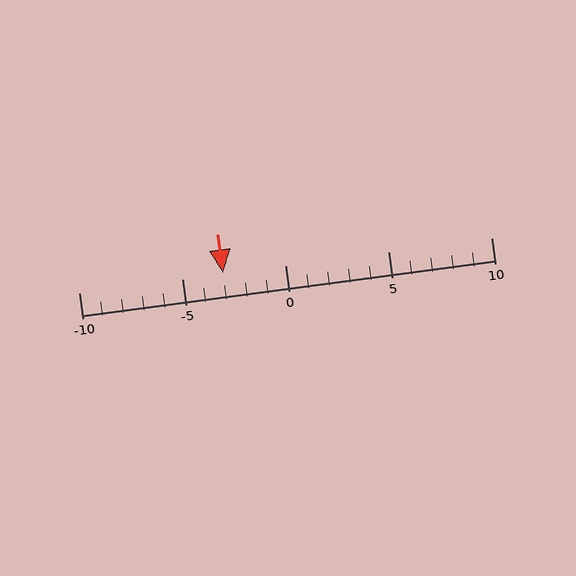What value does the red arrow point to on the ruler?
The red arrow points to approximately -3.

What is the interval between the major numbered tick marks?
The major tick marks are spaced 5 units apart.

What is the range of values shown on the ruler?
The ruler shows values from -10 to 10.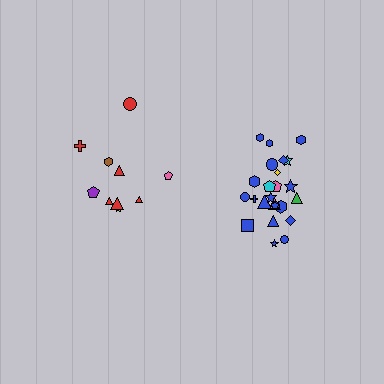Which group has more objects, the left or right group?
The right group.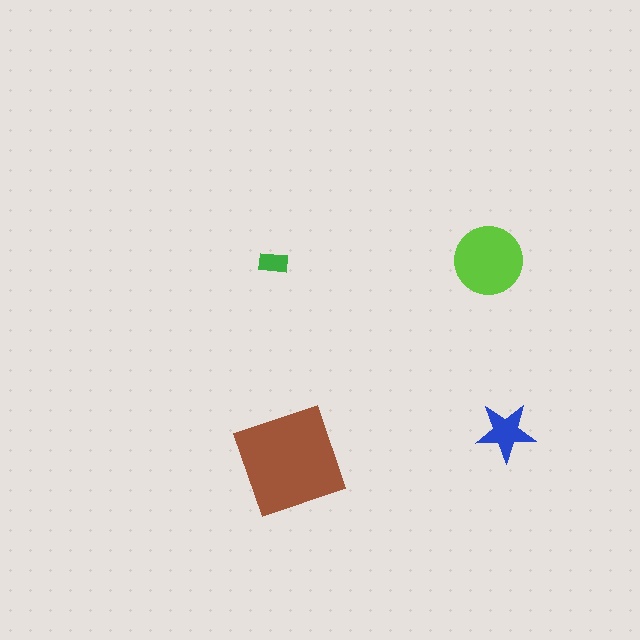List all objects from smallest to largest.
The green rectangle, the blue star, the lime circle, the brown square.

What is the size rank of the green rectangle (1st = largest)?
4th.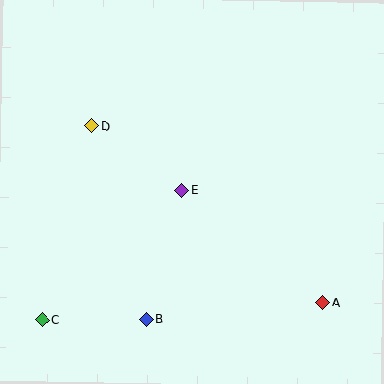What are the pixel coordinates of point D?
Point D is at (92, 126).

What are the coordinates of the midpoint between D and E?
The midpoint between D and E is at (137, 158).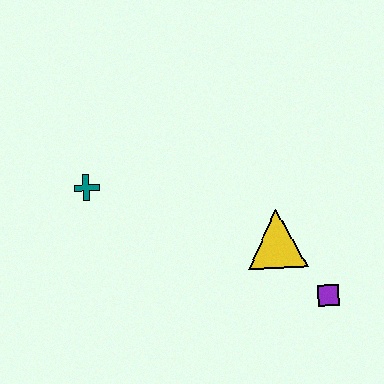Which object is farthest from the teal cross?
The purple square is farthest from the teal cross.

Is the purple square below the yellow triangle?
Yes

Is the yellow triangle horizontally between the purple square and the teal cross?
Yes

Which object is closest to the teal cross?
The yellow triangle is closest to the teal cross.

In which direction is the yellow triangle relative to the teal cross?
The yellow triangle is to the right of the teal cross.